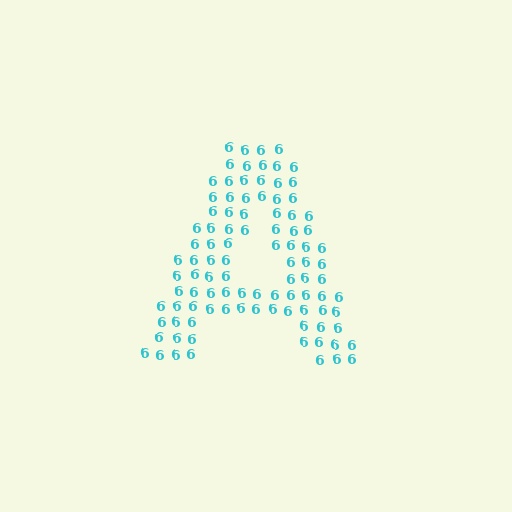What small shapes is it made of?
It is made of small digit 6's.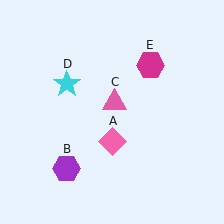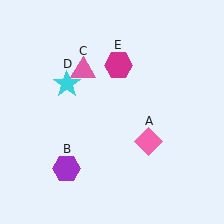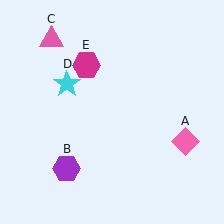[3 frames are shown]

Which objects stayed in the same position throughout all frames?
Purple hexagon (object B) and cyan star (object D) remained stationary.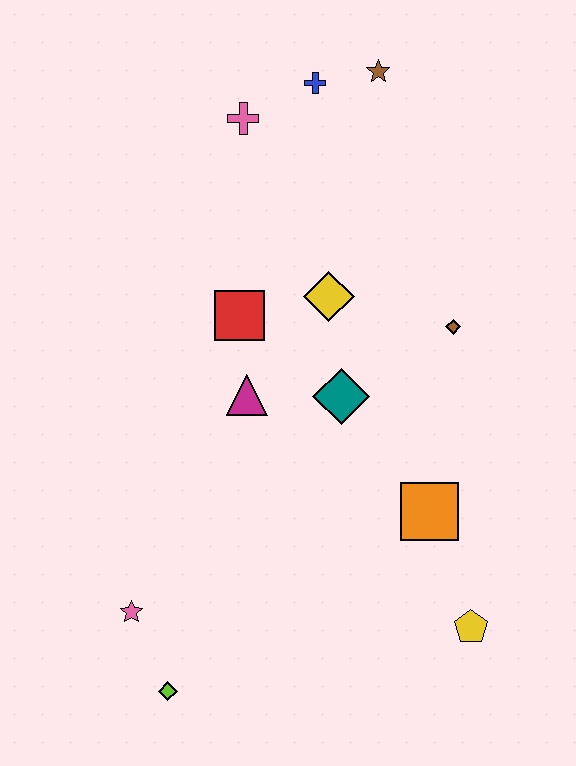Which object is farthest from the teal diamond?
The lime diamond is farthest from the teal diamond.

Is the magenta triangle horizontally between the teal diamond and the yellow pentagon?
No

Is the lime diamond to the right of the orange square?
No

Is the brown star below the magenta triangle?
No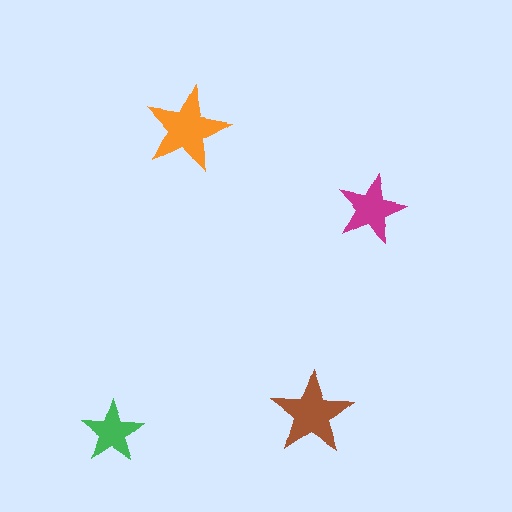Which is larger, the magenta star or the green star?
The magenta one.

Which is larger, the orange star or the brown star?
The orange one.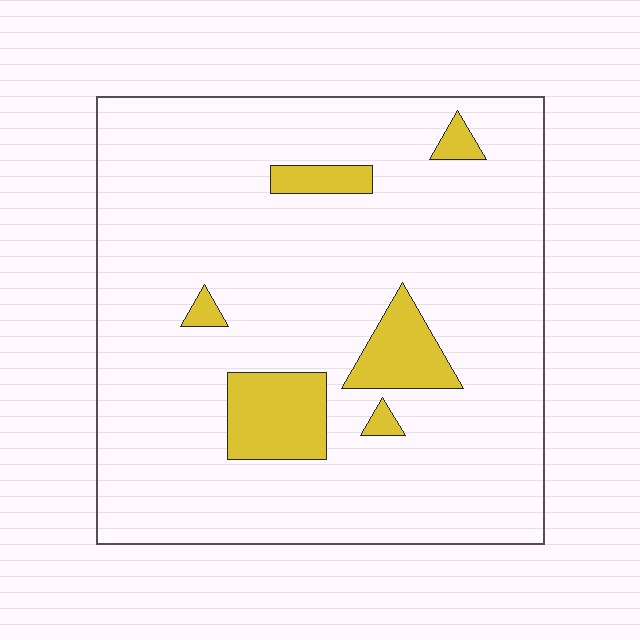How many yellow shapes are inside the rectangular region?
6.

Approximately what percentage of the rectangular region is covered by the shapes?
Approximately 10%.